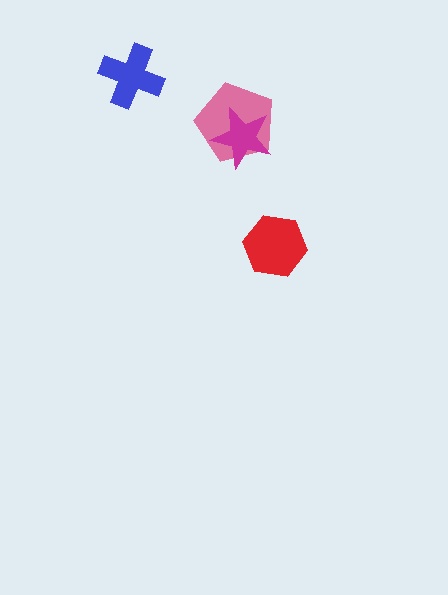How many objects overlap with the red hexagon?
0 objects overlap with the red hexagon.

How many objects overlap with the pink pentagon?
1 object overlaps with the pink pentagon.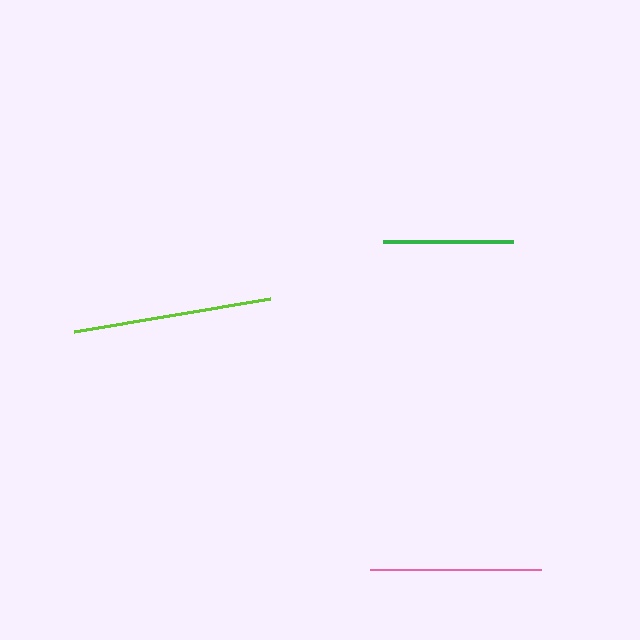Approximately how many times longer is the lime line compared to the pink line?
The lime line is approximately 1.2 times the length of the pink line.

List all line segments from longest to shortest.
From longest to shortest: lime, pink, green.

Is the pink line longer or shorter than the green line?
The pink line is longer than the green line.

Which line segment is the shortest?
The green line is the shortest at approximately 130 pixels.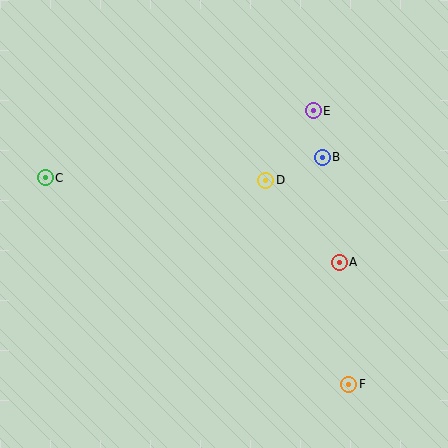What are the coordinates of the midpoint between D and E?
The midpoint between D and E is at (289, 146).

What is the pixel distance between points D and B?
The distance between D and B is 61 pixels.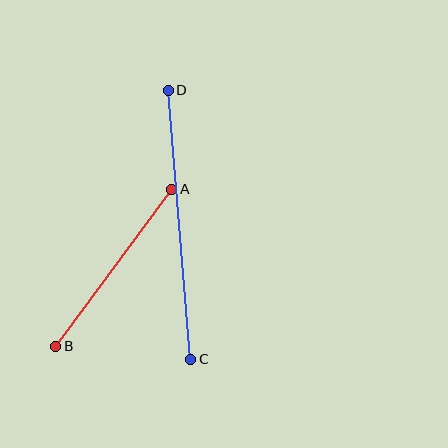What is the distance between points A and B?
The distance is approximately 195 pixels.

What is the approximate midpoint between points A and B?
The midpoint is at approximately (114, 268) pixels.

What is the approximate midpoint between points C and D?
The midpoint is at approximately (179, 225) pixels.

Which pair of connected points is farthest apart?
Points C and D are farthest apart.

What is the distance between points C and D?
The distance is approximately 270 pixels.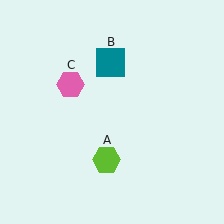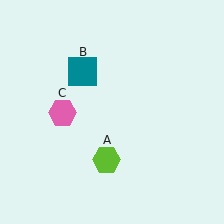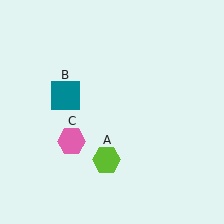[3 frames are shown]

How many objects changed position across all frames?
2 objects changed position: teal square (object B), pink hexagon (object C).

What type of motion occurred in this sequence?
The teal square (object B), pink hexagon (object C) rotated counterclockwise around the center of the scene.